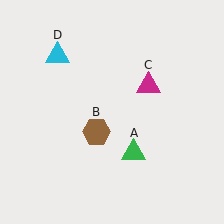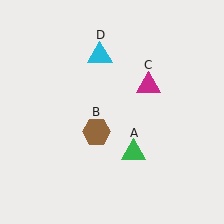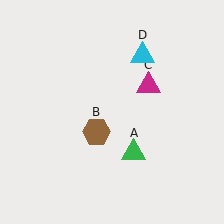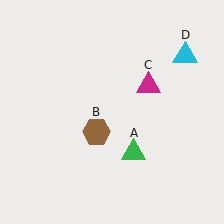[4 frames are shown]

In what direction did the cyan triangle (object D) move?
The cyan triangle (object D) moved right.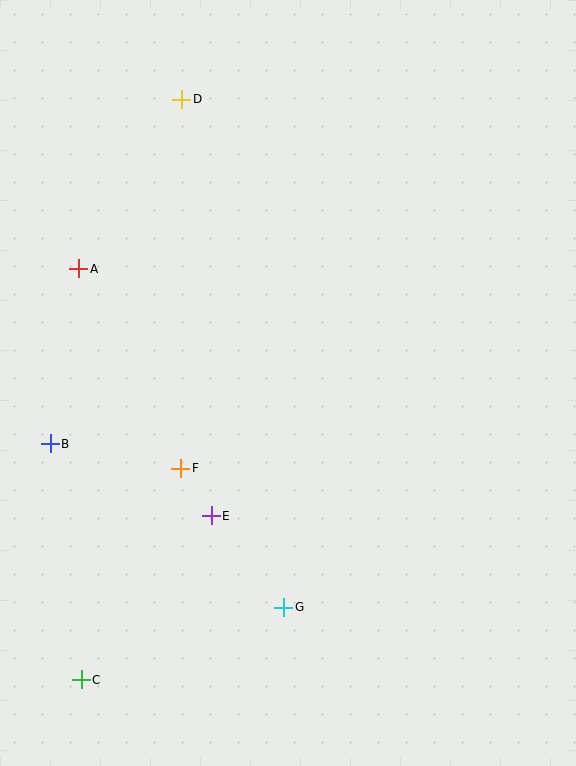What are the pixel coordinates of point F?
Point F is at (181, 468).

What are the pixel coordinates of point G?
Point G is at (284, 607).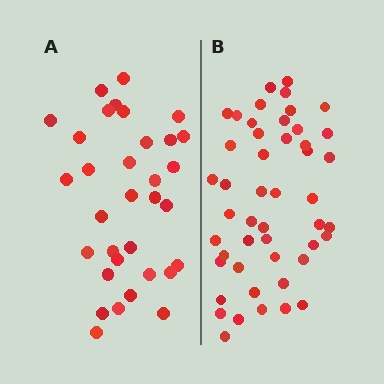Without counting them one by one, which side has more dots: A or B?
Region B (the right region) has more dots.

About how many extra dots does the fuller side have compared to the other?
Region B has approximately 15 more dots than region A.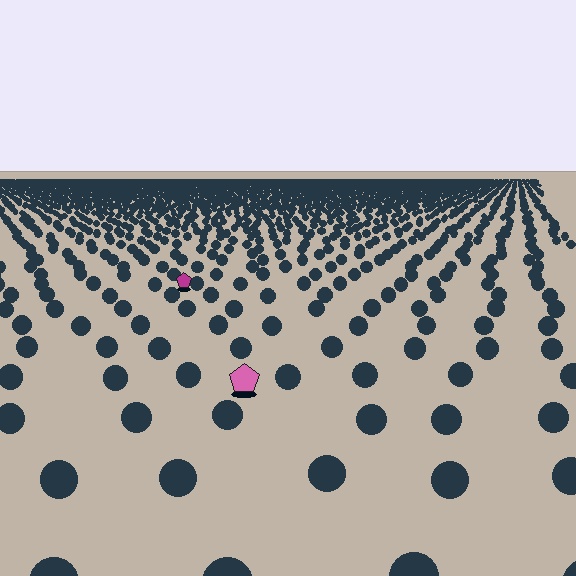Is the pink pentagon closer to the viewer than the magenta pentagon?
Yes. The pink pentagon is closer — you can tell from the texture gradient: the ground texture is coarser near it.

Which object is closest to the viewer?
The pink pentagon is closest. The texture marks near it are larger and more spread out.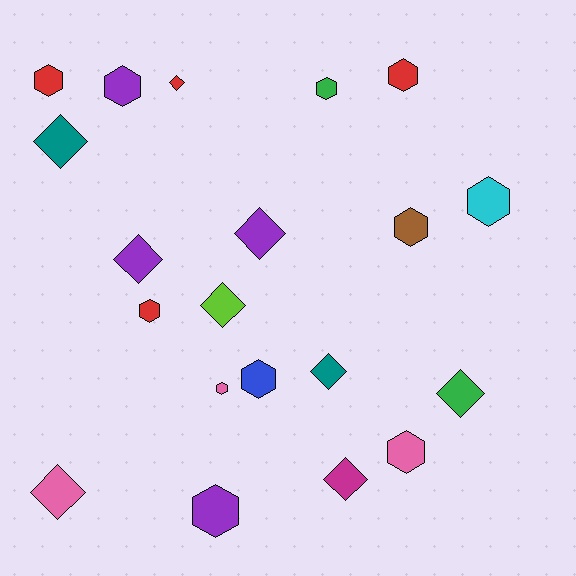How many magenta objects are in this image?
There is 1 magenta object.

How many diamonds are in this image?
There are 9 diamonds.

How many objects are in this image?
There are 20 objects.